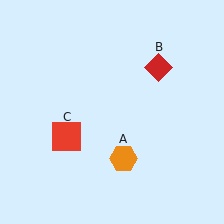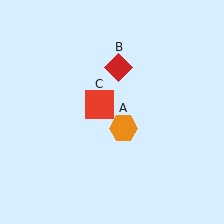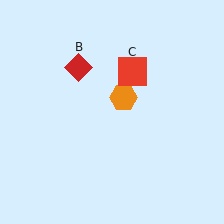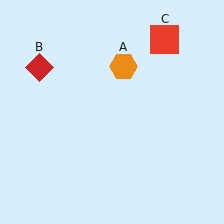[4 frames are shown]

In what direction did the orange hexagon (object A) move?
The orange hexagon (object A) moved up.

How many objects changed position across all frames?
3 objects changed position: orange hexagon (object A), red diamond (object B), red square (object C).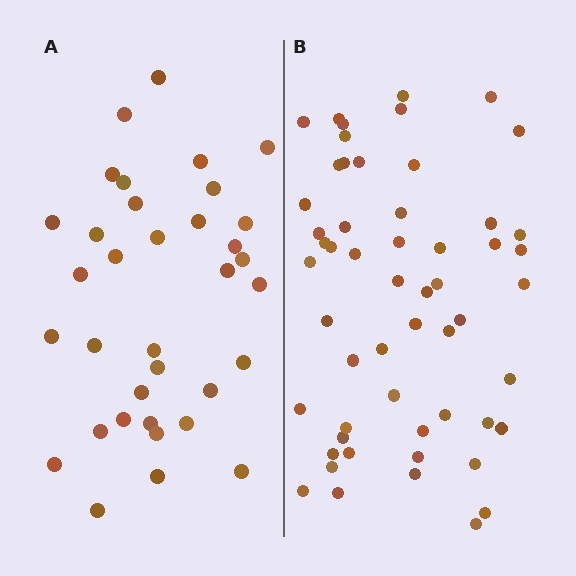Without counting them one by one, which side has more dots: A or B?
Region B (the right region) has more dots.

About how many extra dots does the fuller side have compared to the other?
Region B has approximately 20 more dots than region A.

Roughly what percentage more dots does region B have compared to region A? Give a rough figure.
About 55% more.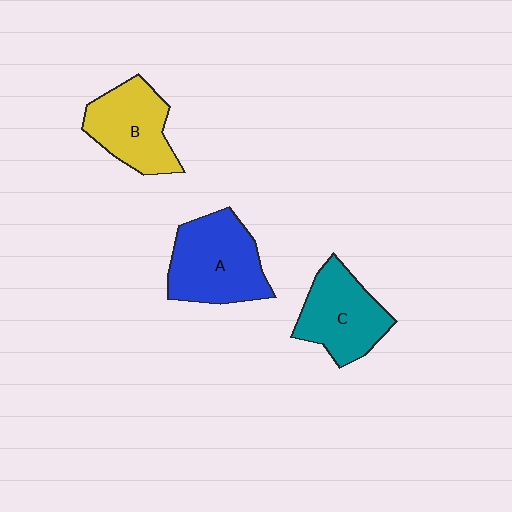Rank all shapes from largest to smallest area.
From largest to smallest: A (blue), C (teal), B (yellow).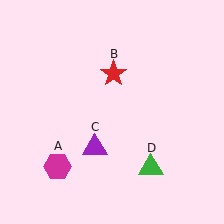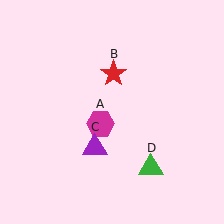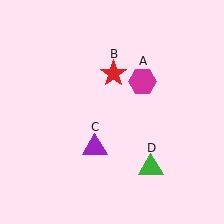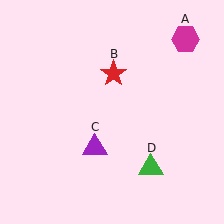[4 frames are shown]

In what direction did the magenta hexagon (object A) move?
The magenta hexagon (object A) moved up and to the right.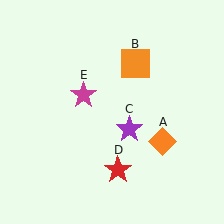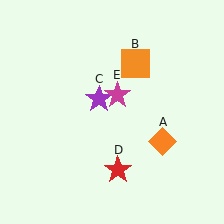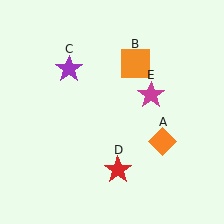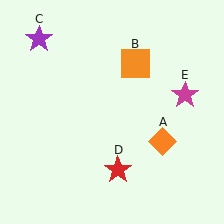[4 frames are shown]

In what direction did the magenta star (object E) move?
The magenta star (object E) moved right.